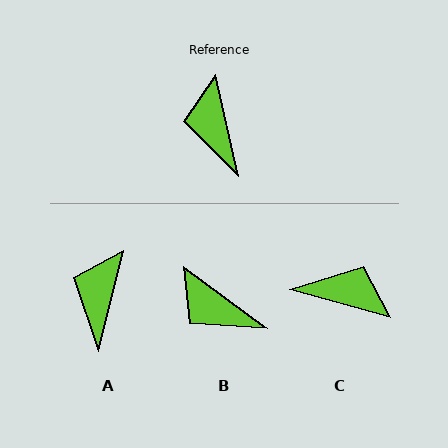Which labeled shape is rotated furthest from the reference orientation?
C, about 118 degrees away.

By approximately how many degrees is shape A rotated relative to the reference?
Approximately 27 degrees clockwise.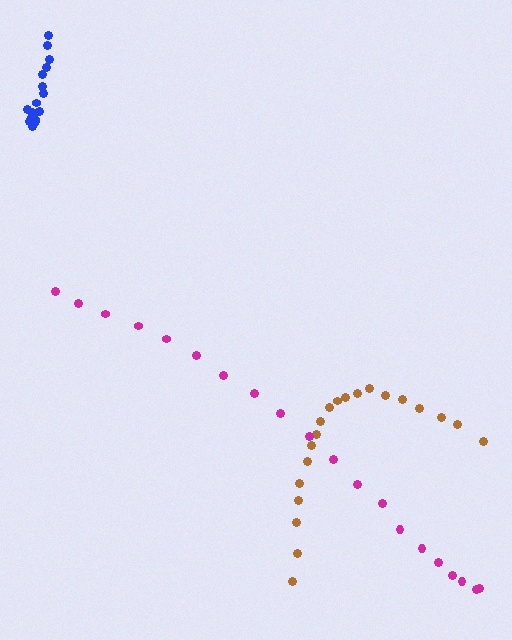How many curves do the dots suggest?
There are 3 distinct paths.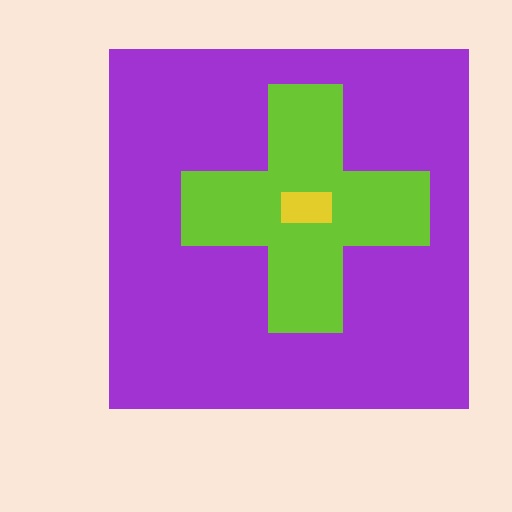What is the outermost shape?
The purple square.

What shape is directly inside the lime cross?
The yellow rectangle.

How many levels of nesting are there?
3.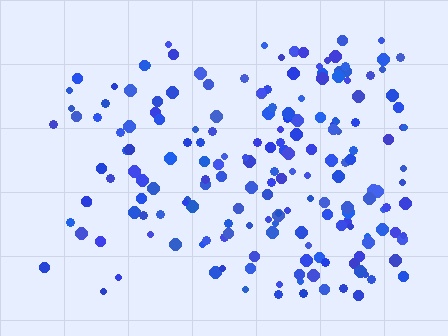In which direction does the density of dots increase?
From left to right, with the right side densest.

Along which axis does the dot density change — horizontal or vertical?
Horizontal.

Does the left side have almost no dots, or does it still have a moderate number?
Still a moderate number, just noticeably fewer than the right.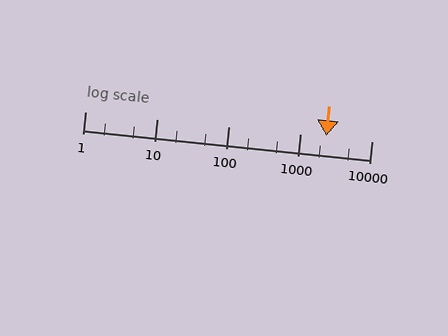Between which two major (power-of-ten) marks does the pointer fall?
The pointer is between 1000 and 10000.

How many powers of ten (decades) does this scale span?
The scale spans 4 decades, from 1 to 10000.